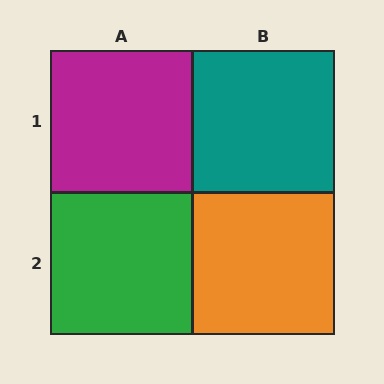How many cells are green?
1 cell is green.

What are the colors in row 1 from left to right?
Magenta, teal.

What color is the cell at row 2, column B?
Orange.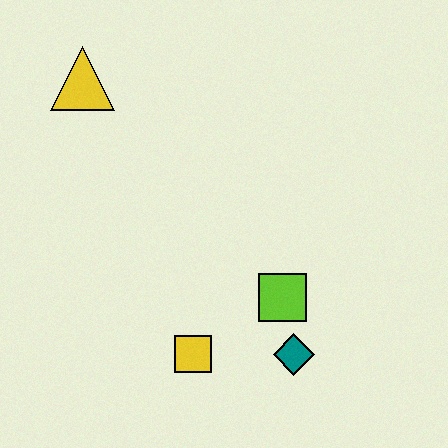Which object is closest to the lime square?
The teal diamond is closest to the lime square.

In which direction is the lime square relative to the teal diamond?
The lime square is above the teal diamond.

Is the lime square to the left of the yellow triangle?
No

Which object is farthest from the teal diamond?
The yellow triangle is farthest from the teal diamond.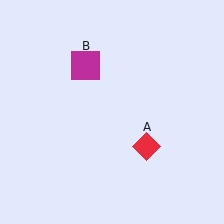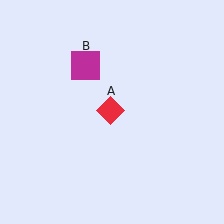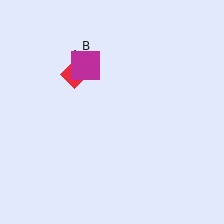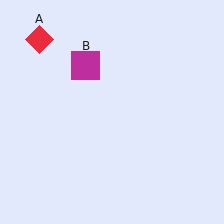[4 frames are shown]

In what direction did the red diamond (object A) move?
The red diamond (object A) moved up and to the left.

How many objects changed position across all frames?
1 object changed position: red diamond (object A).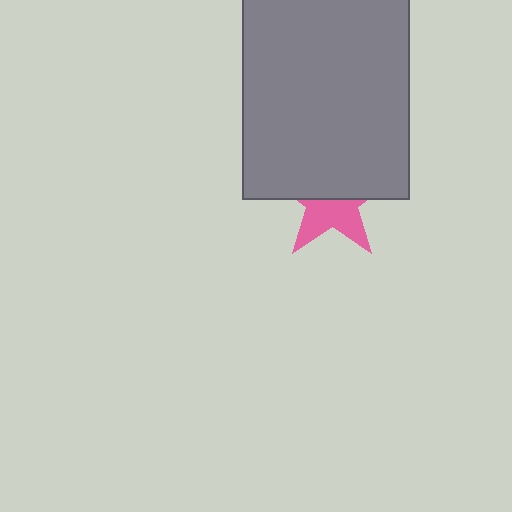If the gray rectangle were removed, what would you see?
You would see the complete pink star.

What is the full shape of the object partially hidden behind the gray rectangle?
The partially hidden object is a pink star.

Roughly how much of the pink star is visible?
About half of it is visible (roughly 45%).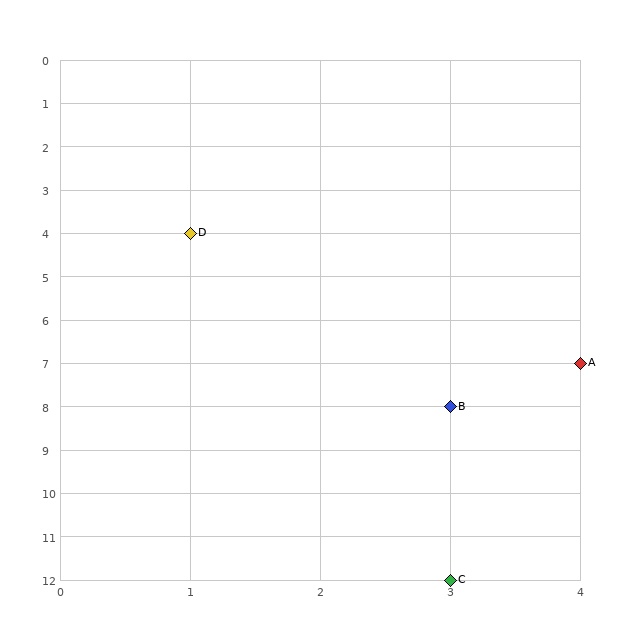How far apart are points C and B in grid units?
Points C and B are 4 rows apart.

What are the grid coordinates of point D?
Point D is at grid coordinates (1, 4).